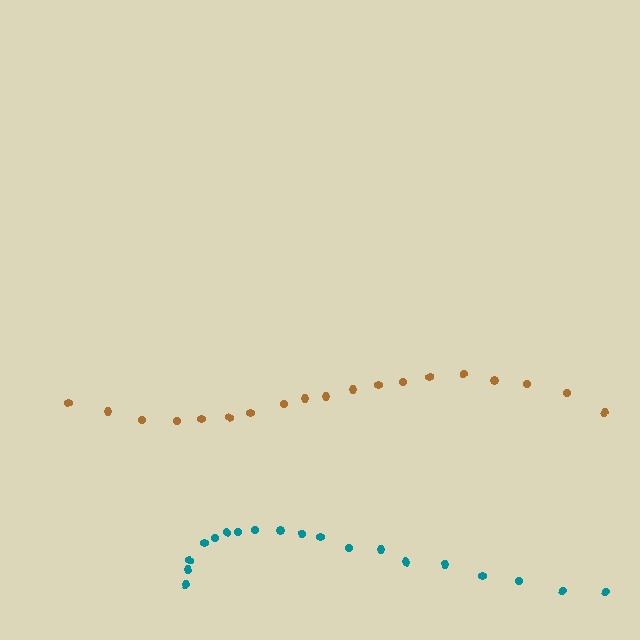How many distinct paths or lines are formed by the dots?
There are 2 distinct paths.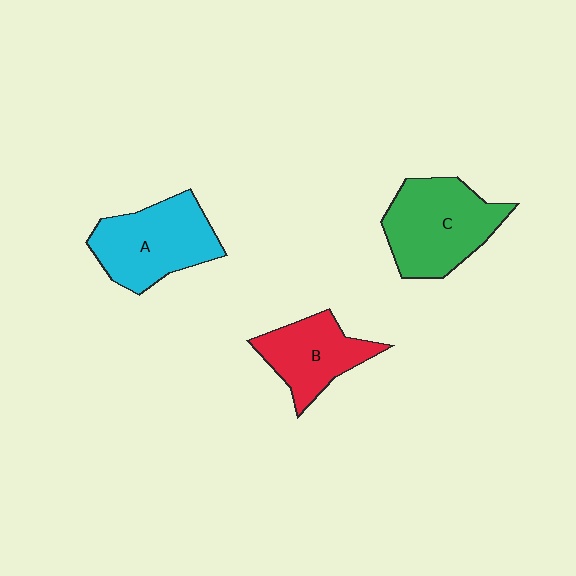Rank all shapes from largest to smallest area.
From largest to smallest: C (green), A (cyan), B (red).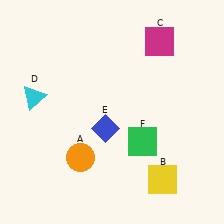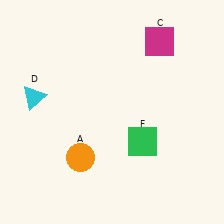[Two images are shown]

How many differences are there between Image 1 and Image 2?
There are 2 differences between the two images.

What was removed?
The yellow square (B), the blue diamond (E) were removed in Image 2.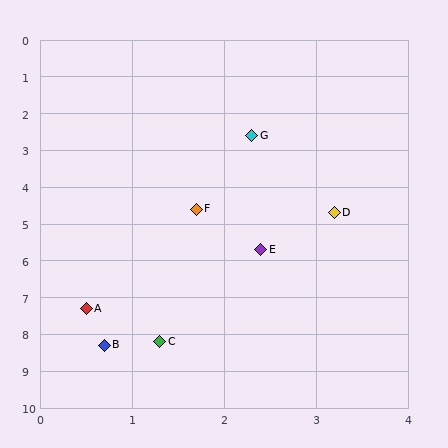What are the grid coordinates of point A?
Point A is at approximately (0.5, 7.3).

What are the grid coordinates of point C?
Point C is at approximately (1.3, 8.2).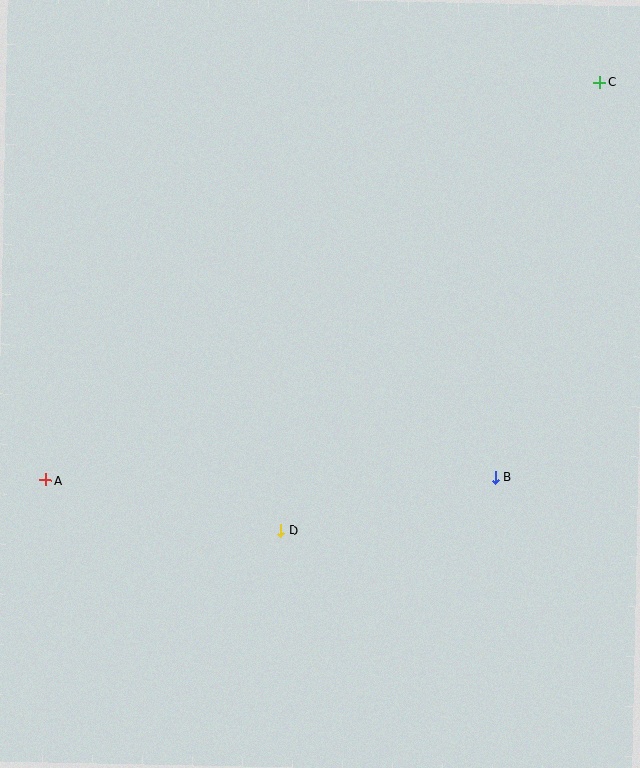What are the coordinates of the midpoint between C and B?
The midpoint between C and B is at (548, 280).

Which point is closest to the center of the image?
Point D at (281, 530) is closest to the center.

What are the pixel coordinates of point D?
Point D is at (281, 530).